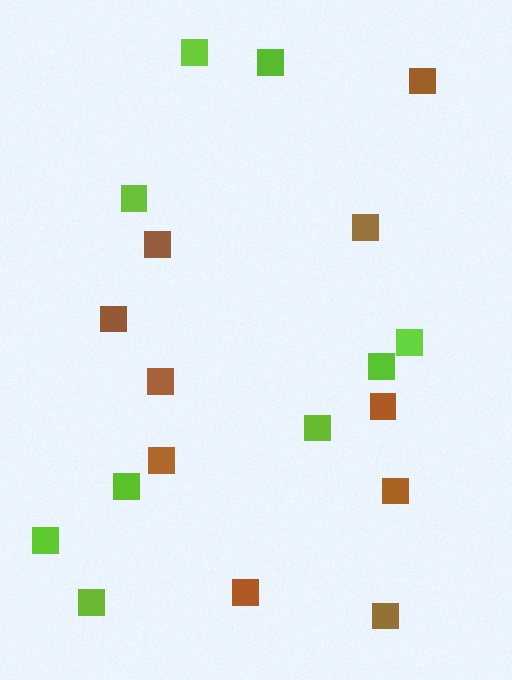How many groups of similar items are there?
There are 2 groups: one group of lime squares (9) and one group of brown squares (10).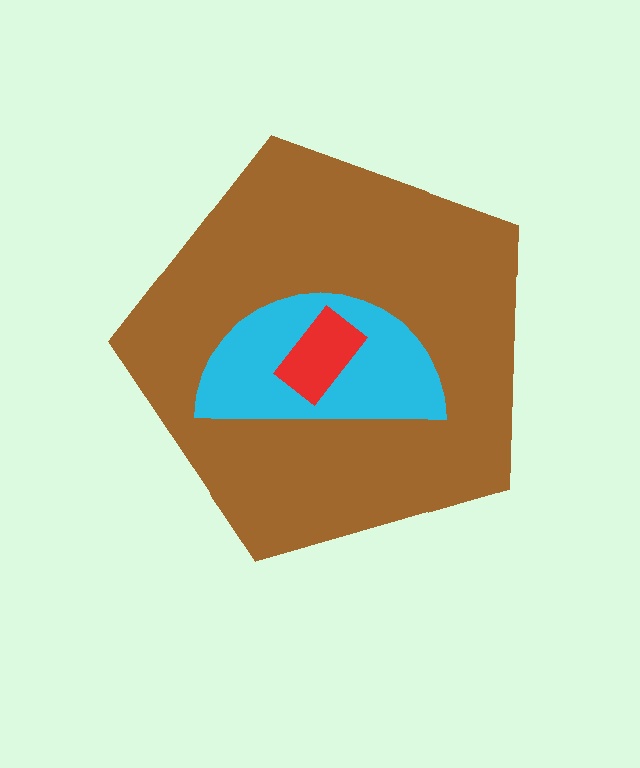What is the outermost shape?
The brown pentagon.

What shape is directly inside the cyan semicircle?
The red rectangle.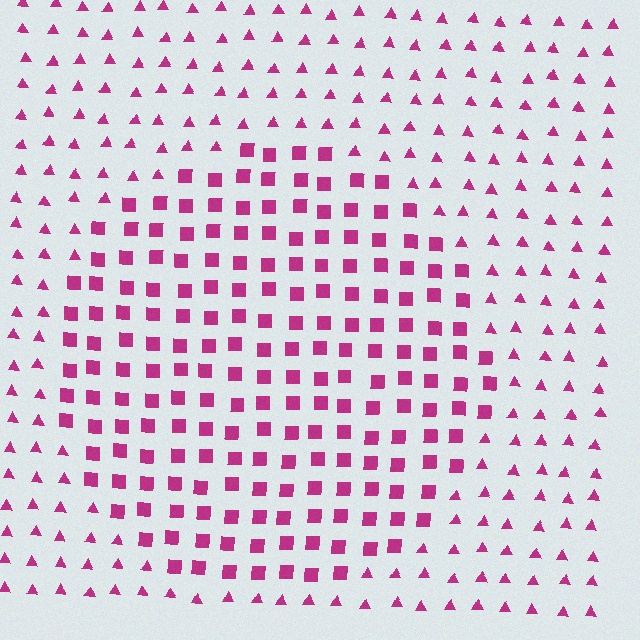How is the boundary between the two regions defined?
The boundary is defined by a change in element shape: squares inside vs. triangles outside. All elements share the same color and spacing.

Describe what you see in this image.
The image is filled with small magenta elements arranged in a uniform grid. A circle-shaped region contains squares, while the surrounding area contains triangles. The boundary is defined purely by the change in element shape.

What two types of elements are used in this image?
The image uses squares inside the circle region and triangles outside it.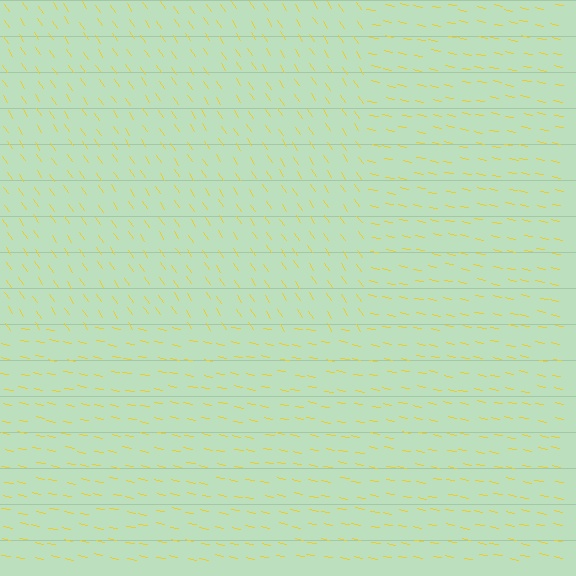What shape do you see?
I see a rectangle.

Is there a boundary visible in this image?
Yes, there is a texture boundary formed by a change in line orientation.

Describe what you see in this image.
The image is filled with small yellow line segments. A rectangle region in the image has lines oriented differently from the surrounding lines, creating a visible texture boundary.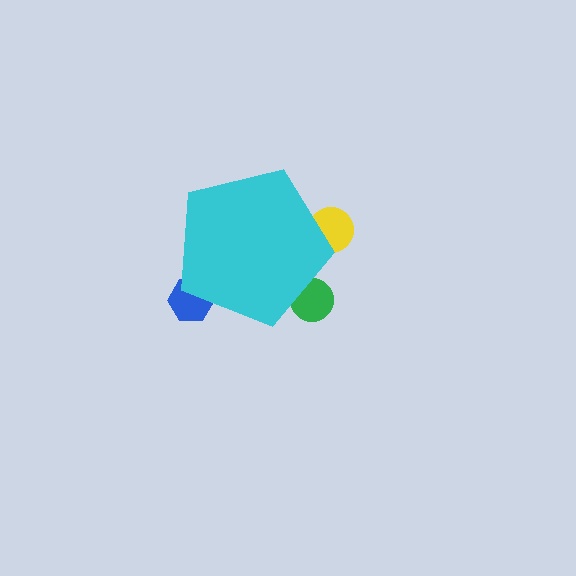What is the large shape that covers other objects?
A cyan pentagon.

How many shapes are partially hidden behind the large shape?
3 shapes are partially hidden.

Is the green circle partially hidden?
Yes, the green circle is partially hidden behind the cyan pentagon.